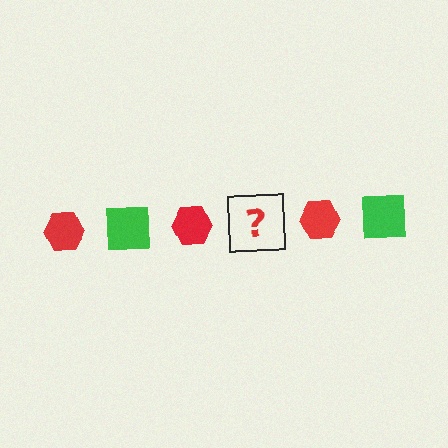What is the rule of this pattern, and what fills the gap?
The rule is that the pattern alternates between red hexagon and green square. The gap should be filled with a green square.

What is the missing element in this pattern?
The missing element is a green square.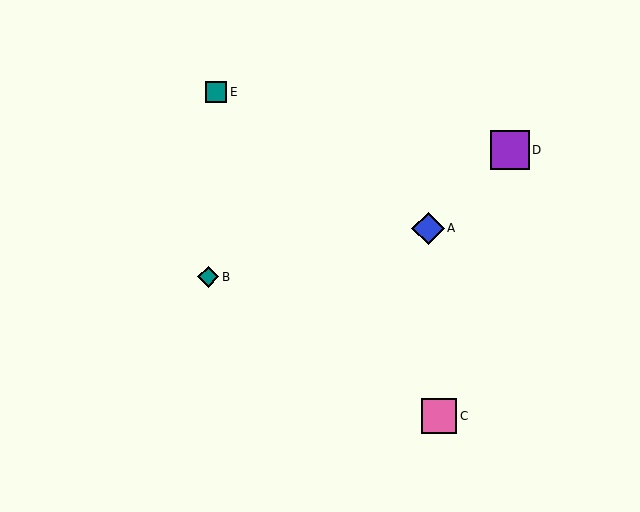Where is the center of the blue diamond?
The center of the blue diamond is at (428, 228).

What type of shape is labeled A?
Shape A is a blue diamond.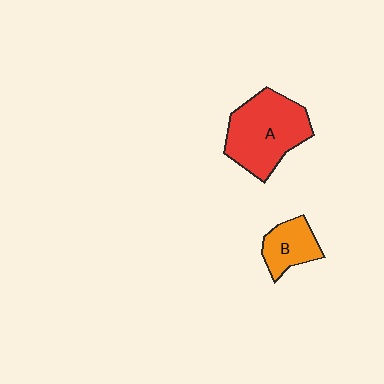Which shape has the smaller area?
Shape B (orange).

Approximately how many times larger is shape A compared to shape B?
Approximately 2.1 times.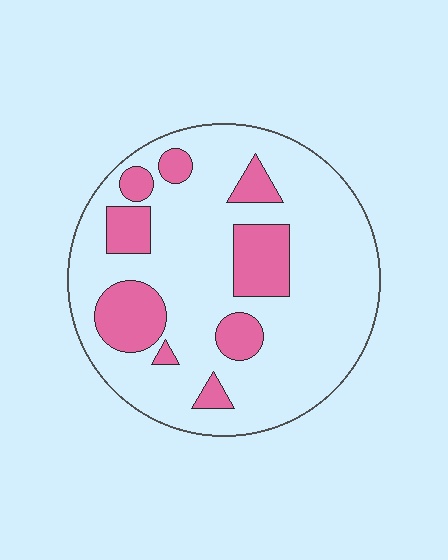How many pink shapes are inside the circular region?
9.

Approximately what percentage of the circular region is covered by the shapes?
Approximately 20%.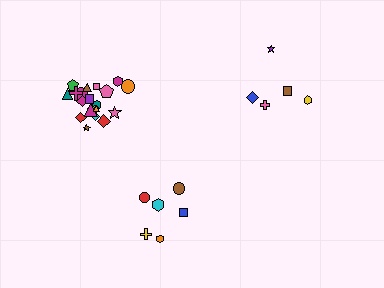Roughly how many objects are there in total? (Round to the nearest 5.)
Roughly 35 objects in total.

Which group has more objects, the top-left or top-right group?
The top-left group.